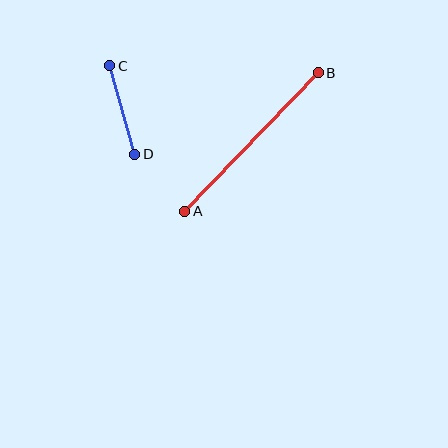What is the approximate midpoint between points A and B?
The midpoint is at approximately (252, 142) pixels.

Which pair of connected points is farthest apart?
Points A and B are farthest apart.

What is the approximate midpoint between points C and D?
The midpoint is at approximately (122, 110) pixels.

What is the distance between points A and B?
The distance is approximately 192 pixels.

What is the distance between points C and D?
The distance is approximately 92 pixels.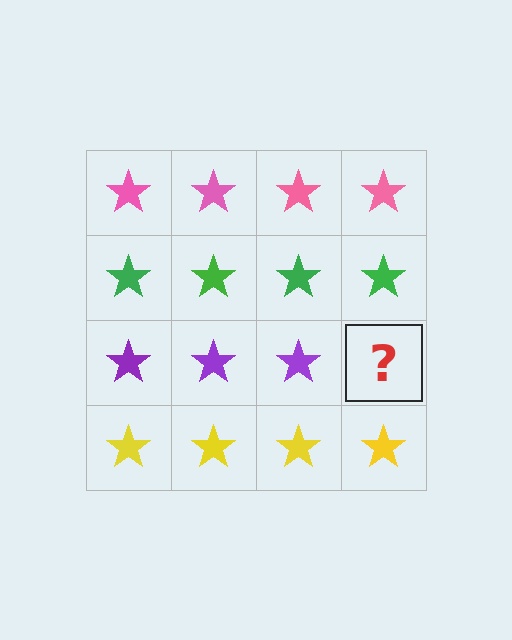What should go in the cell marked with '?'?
The missing cell should contain a purple star.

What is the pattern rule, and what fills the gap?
The rule is that each row has a consistent color. The gap should be filled with a purple star.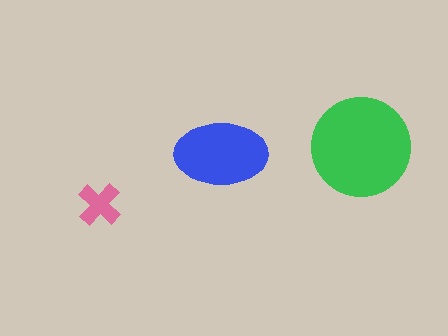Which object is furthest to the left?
The pink cross is leftmost.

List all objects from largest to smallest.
The green circle, the blue ellipse, the pink cross.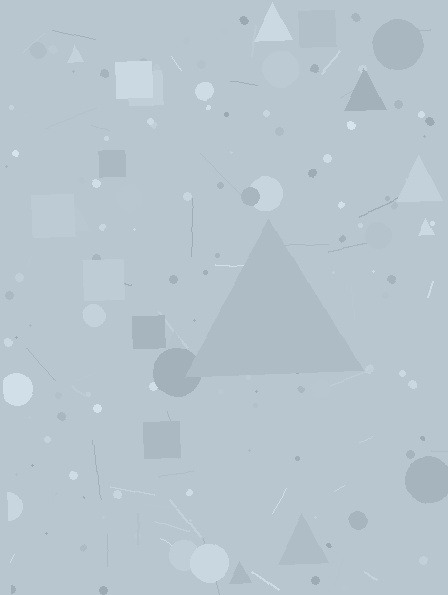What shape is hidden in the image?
A triangle is hidden in the image.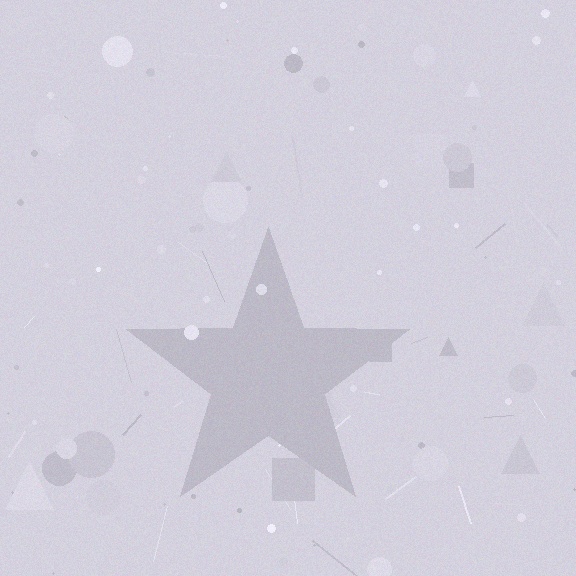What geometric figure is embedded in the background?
A star is embedded in the background.